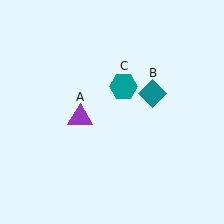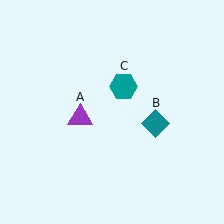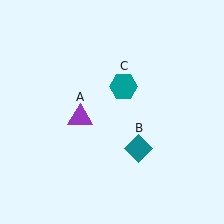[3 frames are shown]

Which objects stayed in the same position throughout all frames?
Purple triangle (object A) and teal hexagon (object C) remained stationary.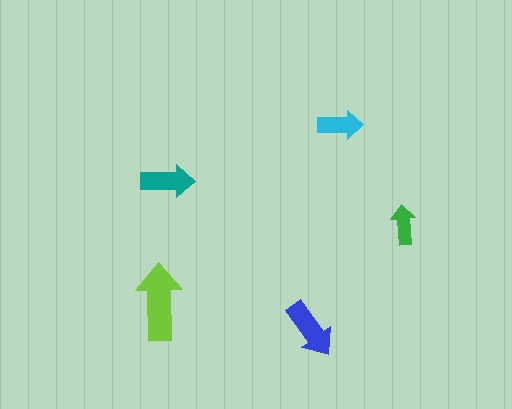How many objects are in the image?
There are 5 objects in the image.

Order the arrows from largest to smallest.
the lime one, the blue one, the teal one, the cyan one, the green one.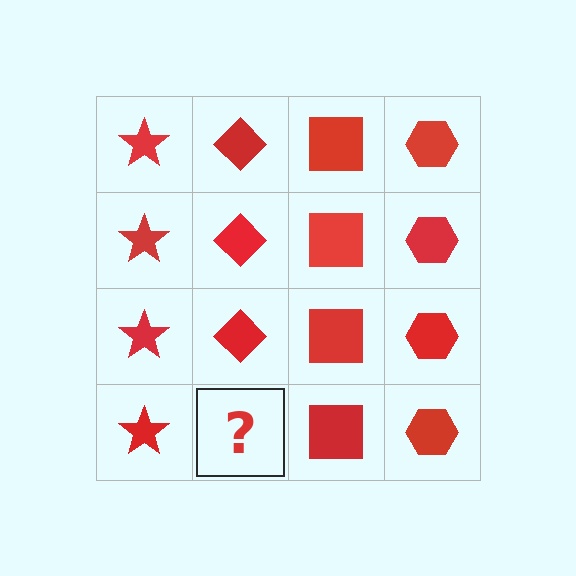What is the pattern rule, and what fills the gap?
The rule is that each column has a consistent shape. The gap should be filled with a red diamond.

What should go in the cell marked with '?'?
The missing cell should contain a red diamond.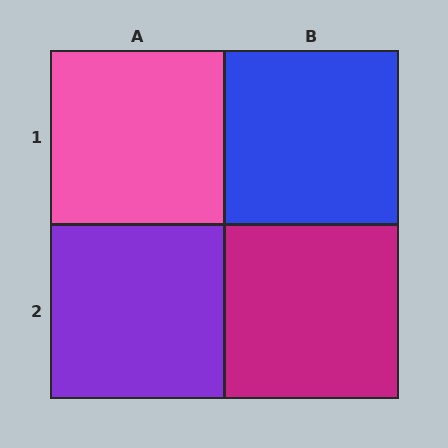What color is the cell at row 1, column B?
Blue.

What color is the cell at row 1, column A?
Pink.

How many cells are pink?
1 cell is pink.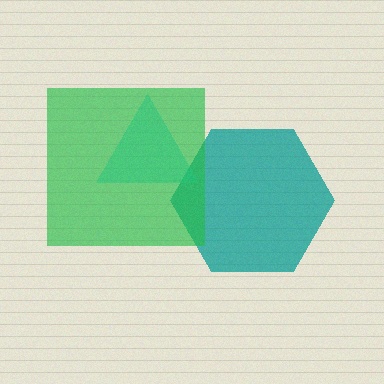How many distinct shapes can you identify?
There are 3 distinct shapes: a teal hexagon, a cyan triangle, a green square.